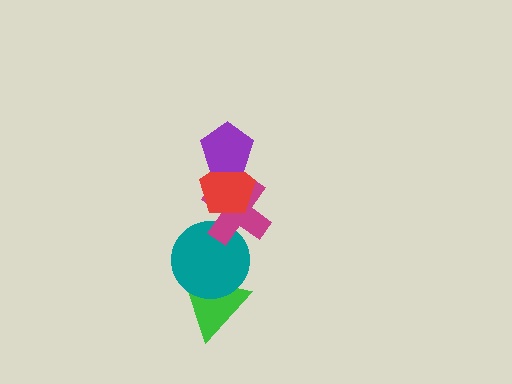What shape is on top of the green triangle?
The teal circle is on top of the green triangle.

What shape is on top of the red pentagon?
The purple pentagon is on top of the red pentagon.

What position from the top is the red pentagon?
The red pentagon is 2nd from the top.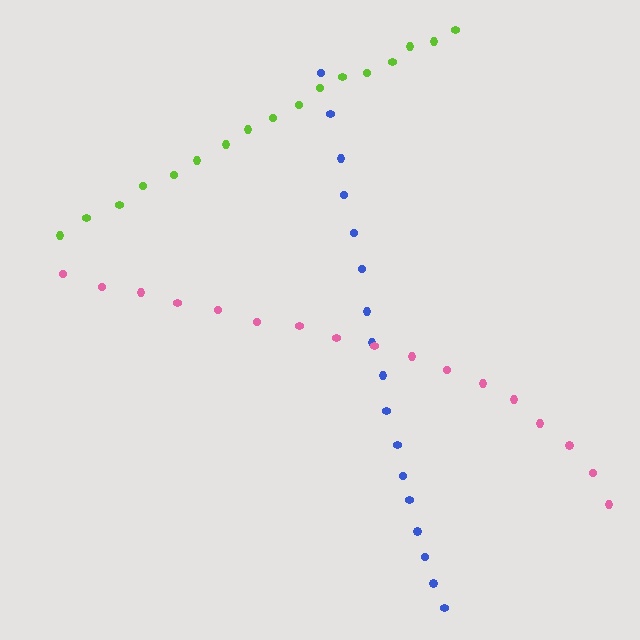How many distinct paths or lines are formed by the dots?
There are 3 distinct paths.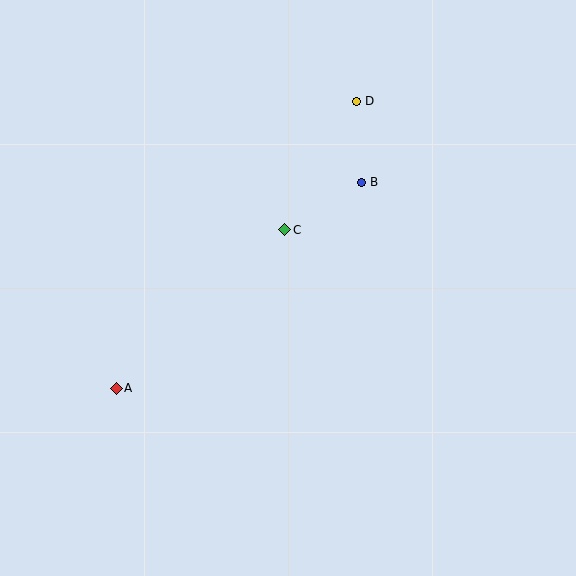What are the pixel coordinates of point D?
Point D is at (357, 101).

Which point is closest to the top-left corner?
Point C is closest to the top-left corner.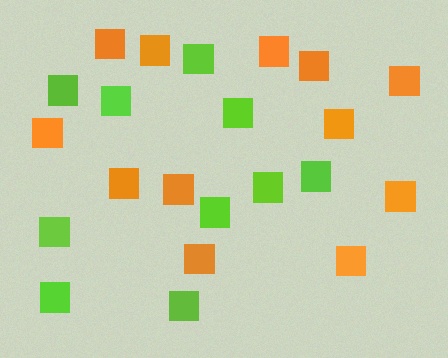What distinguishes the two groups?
There are 2 groups: one group of orange squares (12) and one group of lime squares (10).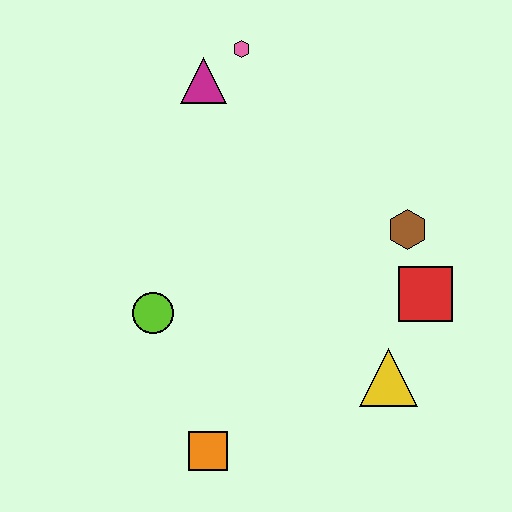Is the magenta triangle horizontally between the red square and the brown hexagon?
No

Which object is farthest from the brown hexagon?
The orange square is farthest from the brown hexagon.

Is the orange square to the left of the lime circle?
No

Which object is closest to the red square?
The brown hexagon is closest to the red square.